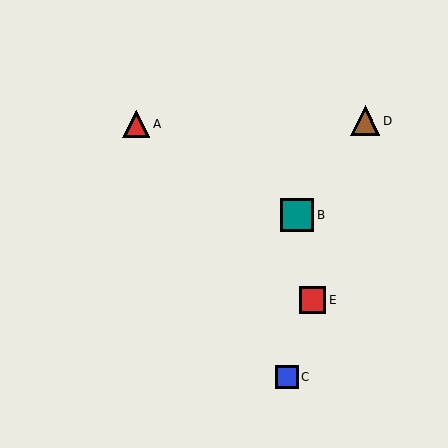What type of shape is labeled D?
Shape D is a brown triangle.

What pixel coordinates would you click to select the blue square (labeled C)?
Click at (287, 377) to select the blue square C.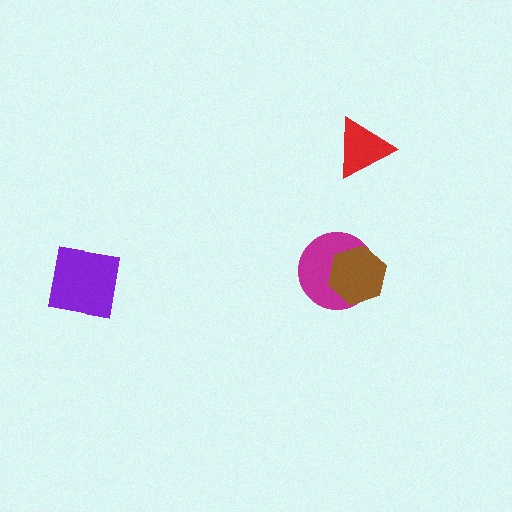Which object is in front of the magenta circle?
The brown hexagon is in front of the magenta circle.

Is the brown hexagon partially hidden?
No, no other shape covers it.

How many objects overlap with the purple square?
0 objects overlap with the purple square.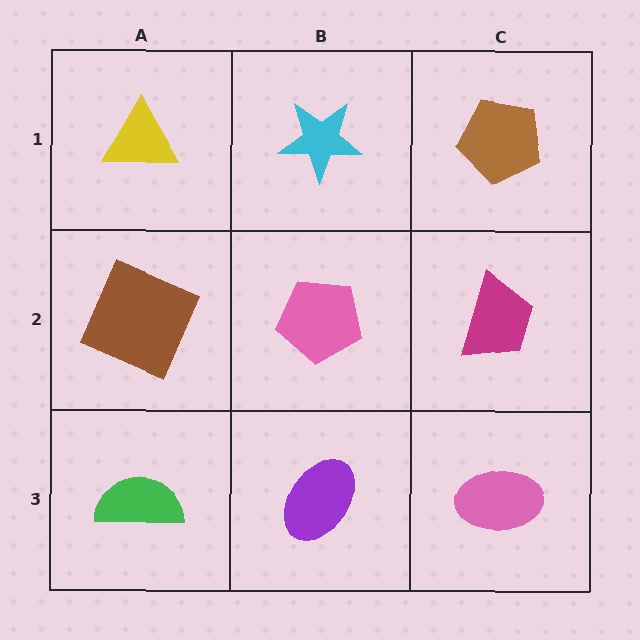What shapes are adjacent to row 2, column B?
A cyan star (row 1, column B), a purple ellipse (row 3, column B), a brown square (row 2, column A), a magenta trapezoid (row 2, column C).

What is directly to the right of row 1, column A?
A cyan star.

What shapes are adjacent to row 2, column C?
A brown pentagon (row 1, column C), a pink ellipse (row 3, column C), a pink pentagon (row 2, column B).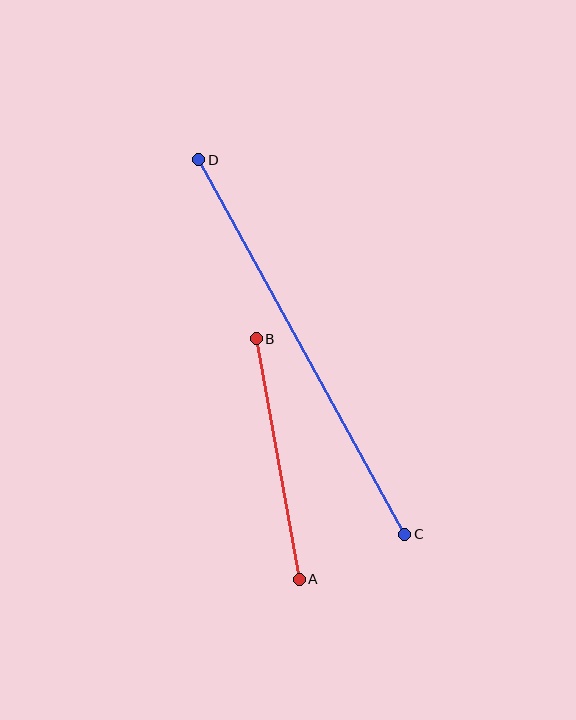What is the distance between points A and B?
The distance is approximately 244 pixels.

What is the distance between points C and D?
The distance is approximately 427 pixels.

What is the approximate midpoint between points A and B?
The midpoint is at approximately (278, 459) pixels.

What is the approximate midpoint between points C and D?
The midpoint is at approximately (302, 347) pixels.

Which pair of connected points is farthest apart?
Points C and D are farthest apart.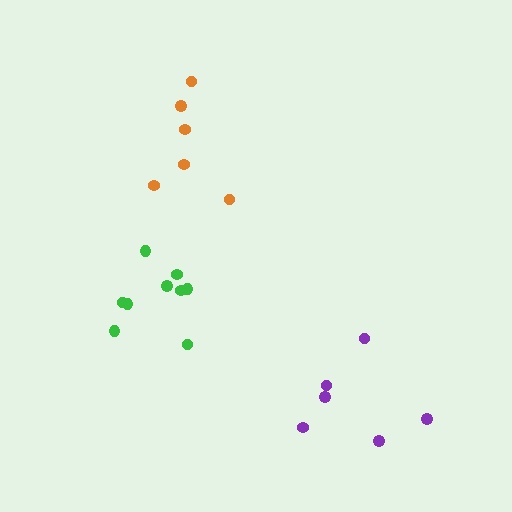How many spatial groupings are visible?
There are 3 spatial groupings.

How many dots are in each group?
Group 1: 6 dots, Group 2: 9 dots, Group 3: 6 dots (21 total).